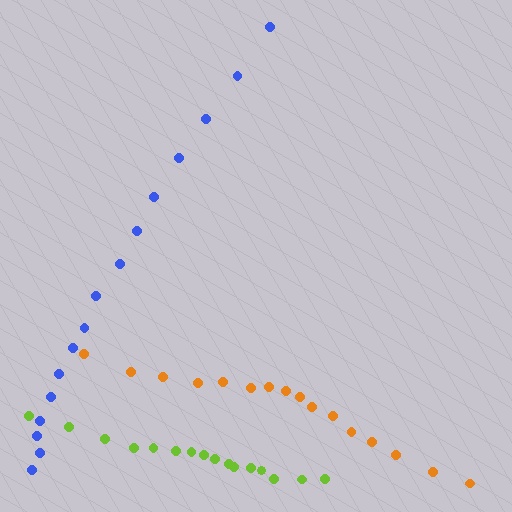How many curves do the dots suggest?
There are 3 distinct paths.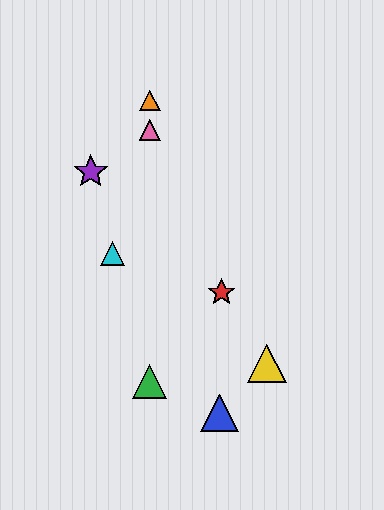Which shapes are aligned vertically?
The green triangle, the orange triangle, the pink triangle are aligned vertically.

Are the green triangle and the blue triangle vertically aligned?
No, the green triangle is at x≈150 and the blue triangle is at x≈220.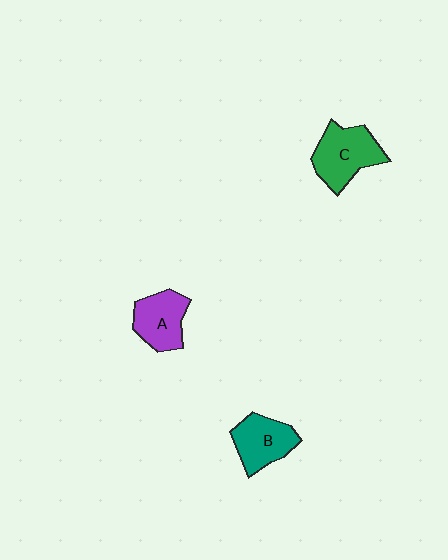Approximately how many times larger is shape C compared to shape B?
Approximately 1.2 times.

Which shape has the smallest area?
Shape A (purple).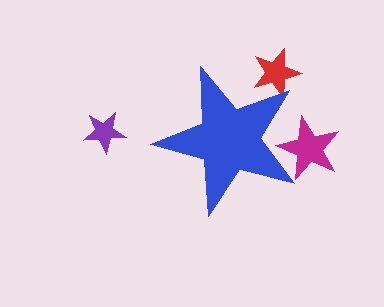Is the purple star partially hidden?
No, the purple star is fully visible.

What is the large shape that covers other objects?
A blue star.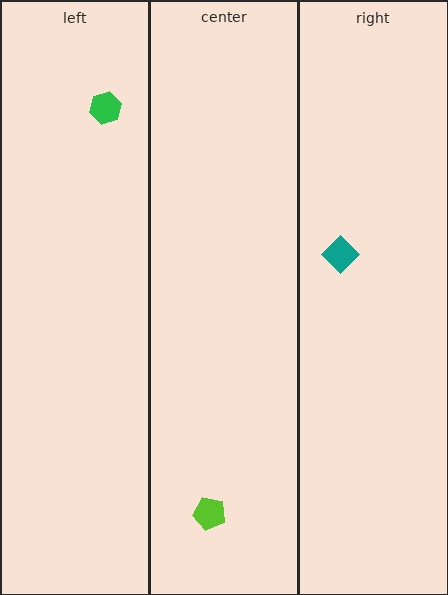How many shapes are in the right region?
1.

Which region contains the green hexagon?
The left region.